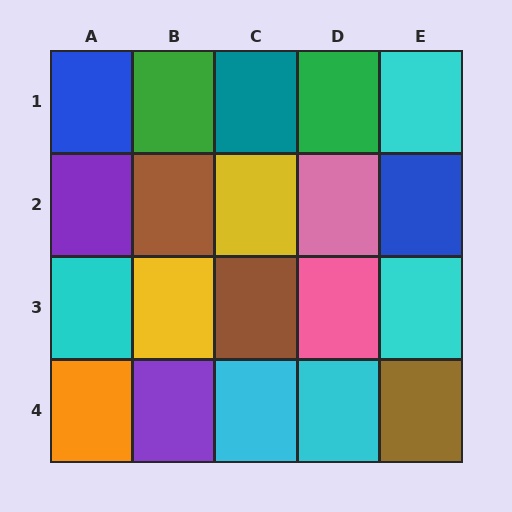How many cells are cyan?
5 cells are cyan.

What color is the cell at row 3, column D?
Pink.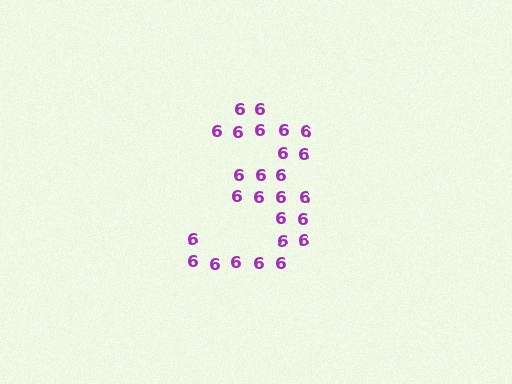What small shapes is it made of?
It is made of small digit 6's.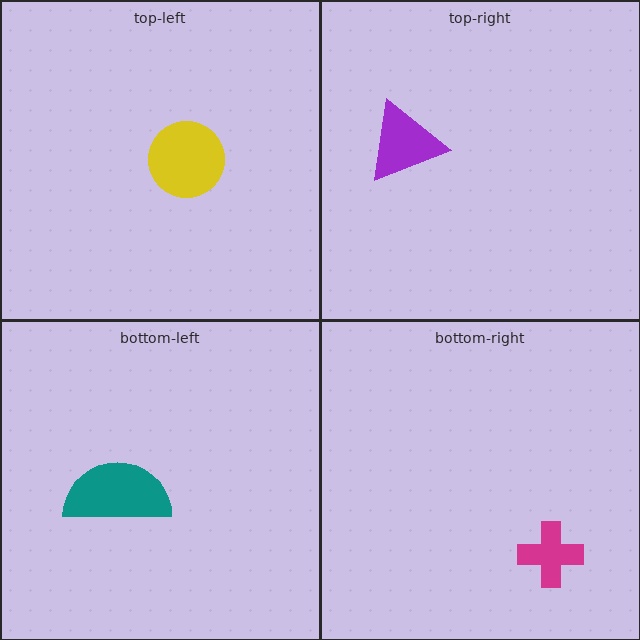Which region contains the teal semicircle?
The bottom-left region.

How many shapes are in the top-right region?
1.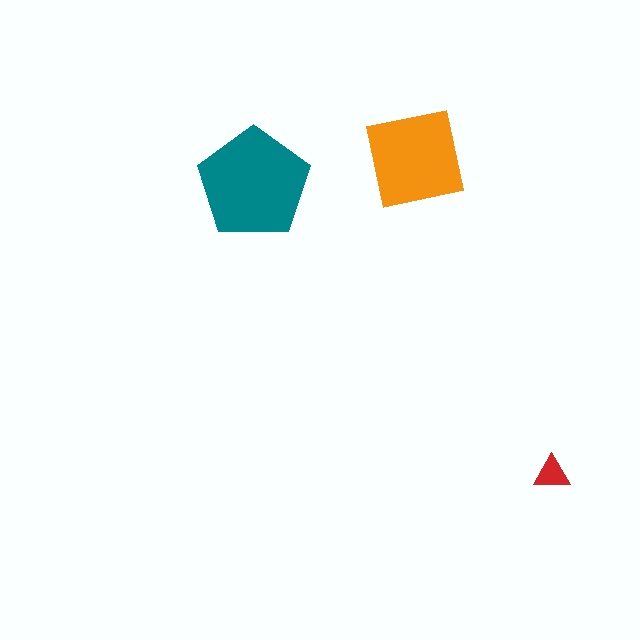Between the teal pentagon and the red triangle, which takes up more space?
The teal pentagon.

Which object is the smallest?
The red triangle.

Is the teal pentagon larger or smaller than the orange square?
Larger.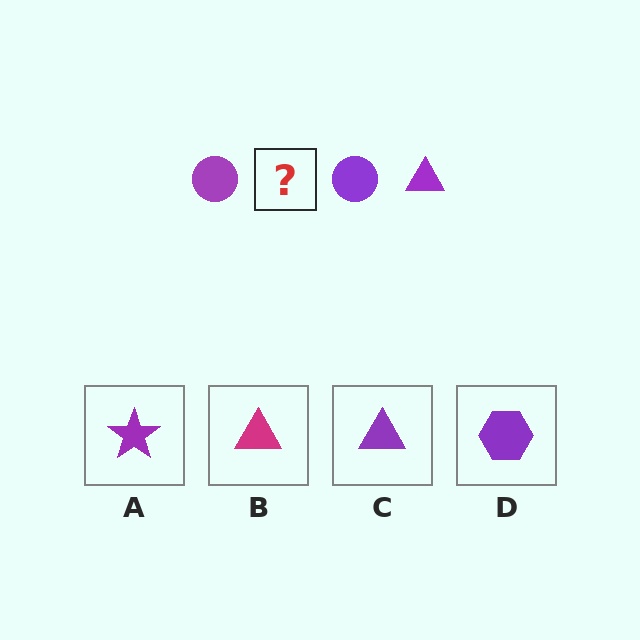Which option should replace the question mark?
Option C.